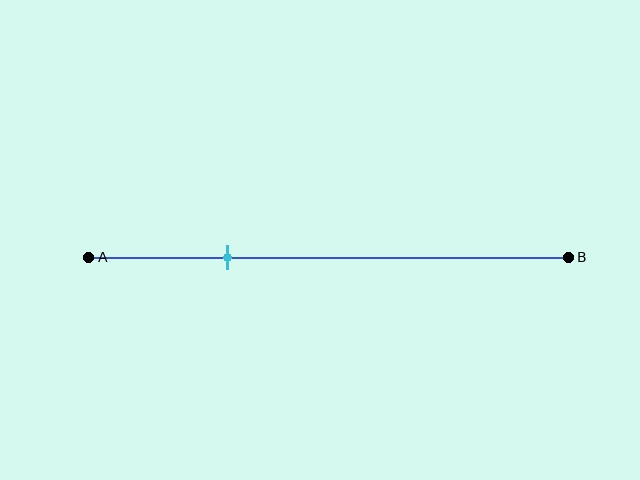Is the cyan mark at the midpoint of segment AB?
No, the mark is at about 30% from A, not at the 50% midpoint.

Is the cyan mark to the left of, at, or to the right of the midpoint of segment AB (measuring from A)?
The cyan mark is to the left of the midpoint of segment AB.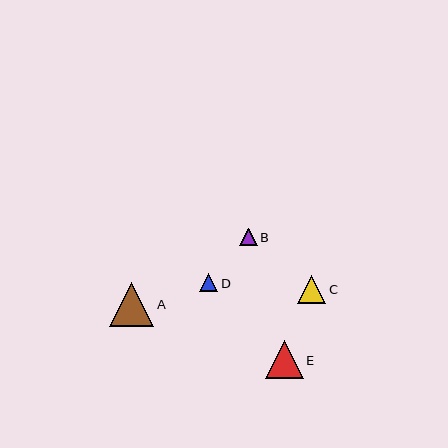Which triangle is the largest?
Triangle A is the largest with a size of approximately 44 pixels.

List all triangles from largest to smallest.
From largest to smallest: A, E, C, D, B.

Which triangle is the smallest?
Triangle B is the smallest with a size of approximately 17 pixels.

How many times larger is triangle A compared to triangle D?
Triangle A is approximately 2.4 times the size of triangle D.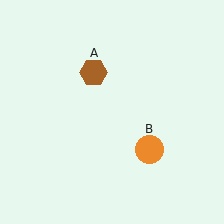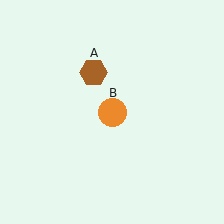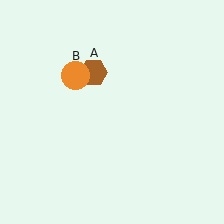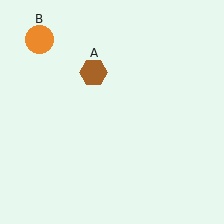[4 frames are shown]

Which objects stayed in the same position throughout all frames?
Brown hexagon (object A) remained stationary.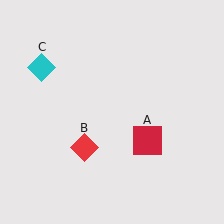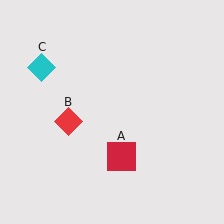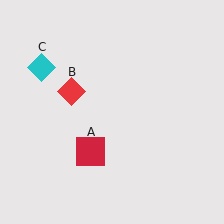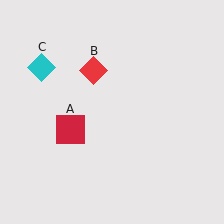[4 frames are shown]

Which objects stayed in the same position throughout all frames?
Cyan diamond (object C) remained stationary.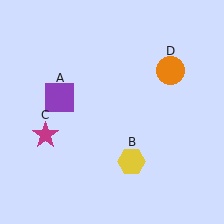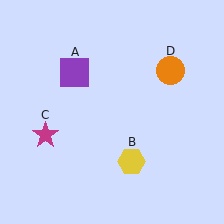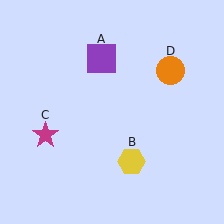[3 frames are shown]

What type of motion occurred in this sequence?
The purple square (object A) rotated clockwise around the center of the scene.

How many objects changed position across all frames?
1 object changed position: purple square (object A).